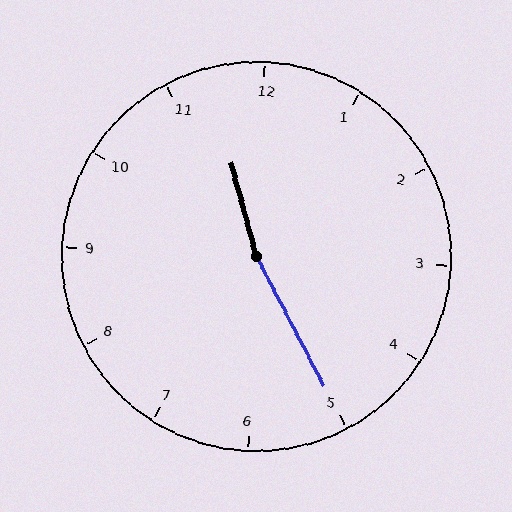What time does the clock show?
11:25.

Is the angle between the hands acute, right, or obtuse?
It is obtuse.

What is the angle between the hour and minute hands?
Approximately 168 degrees.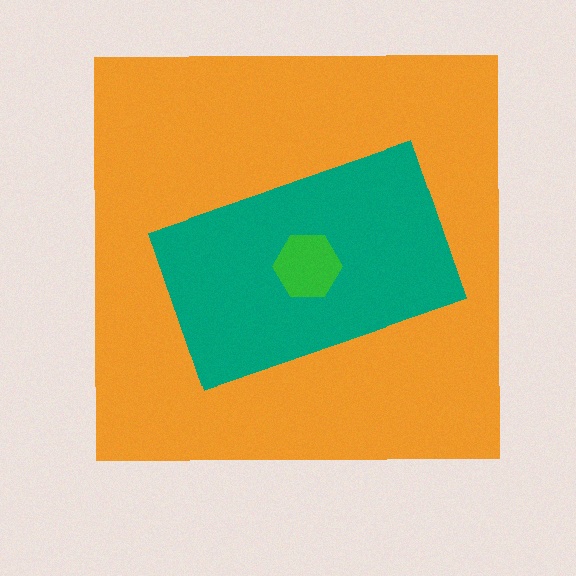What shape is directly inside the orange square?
The teal rectangle.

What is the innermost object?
The green hexagon.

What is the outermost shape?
The orange square.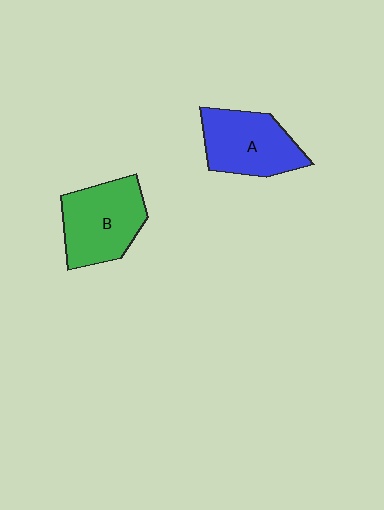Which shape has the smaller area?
Shape A (blue).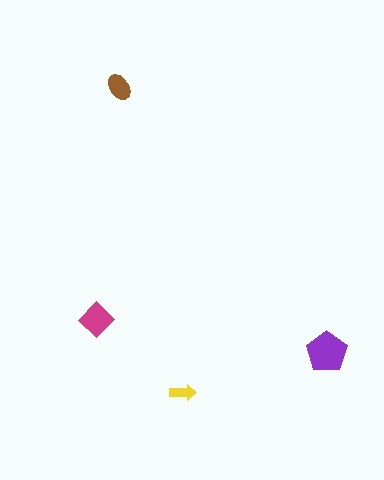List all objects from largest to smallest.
The purple pentagon, the magenta diamond, the brown ellipse, the yellow arrow.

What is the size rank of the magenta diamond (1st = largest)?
2nd.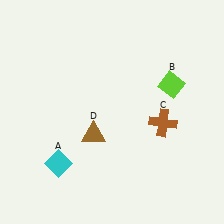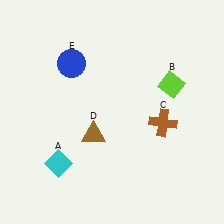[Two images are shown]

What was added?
A blue circle (E) was added in Image 2.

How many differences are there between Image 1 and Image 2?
There is 1 difference between the two images.